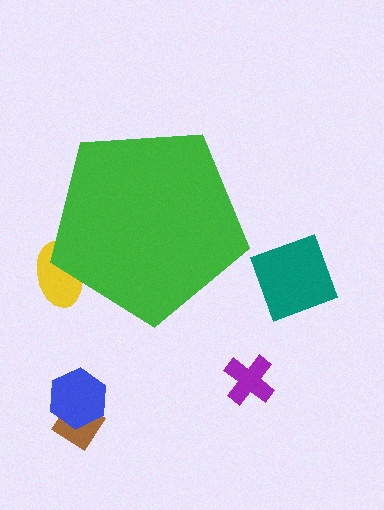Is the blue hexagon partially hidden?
No, the blue hexagon is fully visible.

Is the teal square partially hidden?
No, the teal square is fully visible.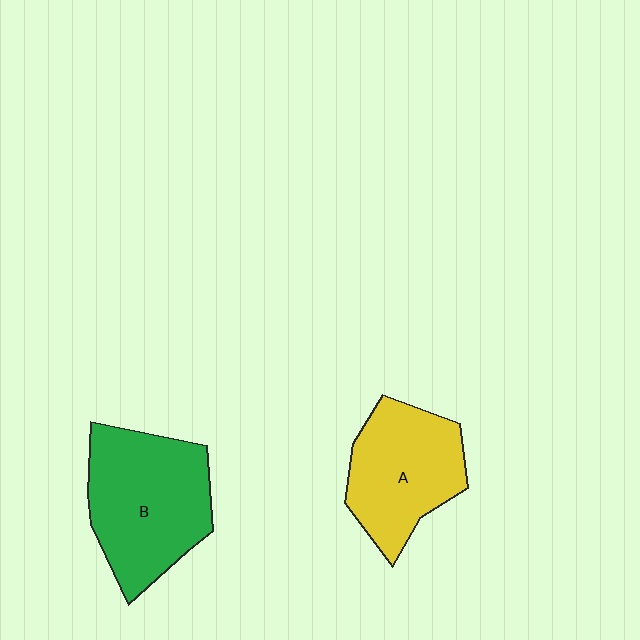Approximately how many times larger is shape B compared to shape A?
Approximately 1.2 times.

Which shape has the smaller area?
Shape A (yellow).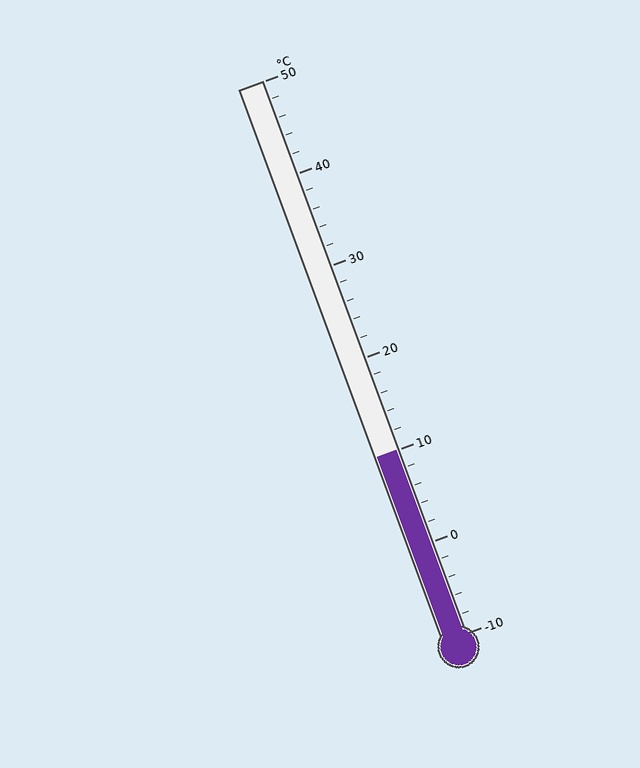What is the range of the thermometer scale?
The thermometer scale ranges from -10°C to 50°C.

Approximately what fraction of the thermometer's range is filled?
The thermometer is filled to approximately 35% of its range.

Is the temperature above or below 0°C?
The temperature is above 0°C.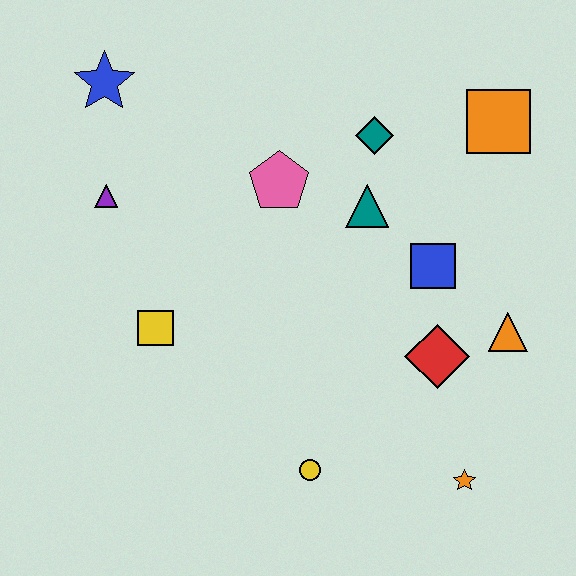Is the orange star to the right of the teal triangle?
Yes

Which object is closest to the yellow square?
The purple triangle is closest to the yellow square.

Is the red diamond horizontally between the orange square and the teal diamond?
Yes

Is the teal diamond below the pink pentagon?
No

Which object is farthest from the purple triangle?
The orange star is farthest from the purple triangle.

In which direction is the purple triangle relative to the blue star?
The purple triangle is below the blue star.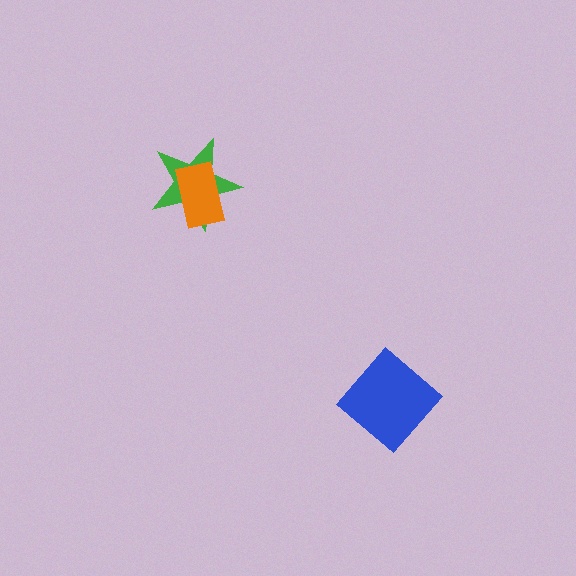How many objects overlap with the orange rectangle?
1 object overlaps with the orange rectangle.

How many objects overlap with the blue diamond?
0 objects overlap with the blue diamond.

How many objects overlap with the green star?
1 object overlaps with the green star.